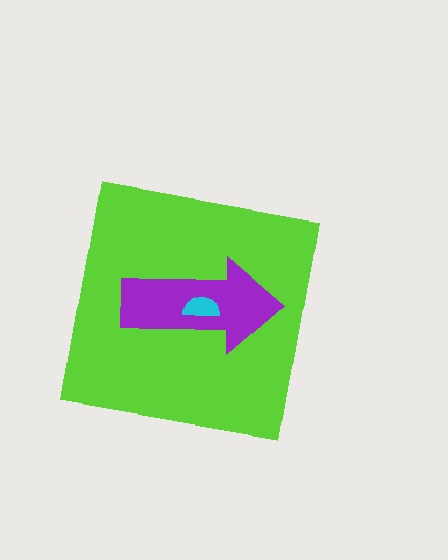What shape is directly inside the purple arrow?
The cyan semicircle.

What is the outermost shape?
The lime square.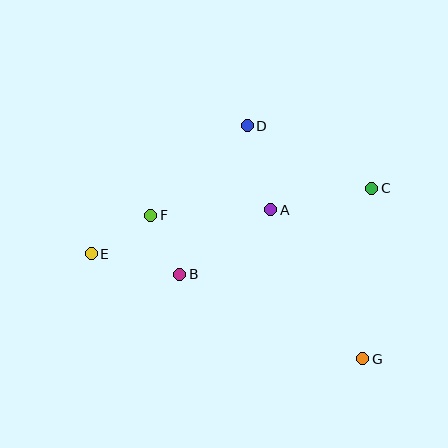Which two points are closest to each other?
Points B and F are closest to each other.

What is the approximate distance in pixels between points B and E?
The distance between B and E is approximately 91 pixels.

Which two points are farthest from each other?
Points E and G are farthest from each other.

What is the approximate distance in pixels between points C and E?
The distance between C and E is approximately 288 pixels.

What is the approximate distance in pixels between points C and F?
The distance between C and F is approximately 223 pixels.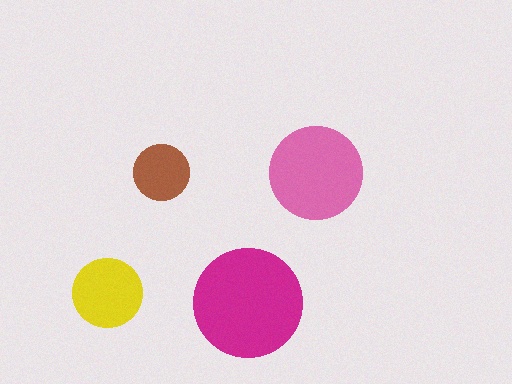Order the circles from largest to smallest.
the magenta one, the pink one, the yellow one, the brown one.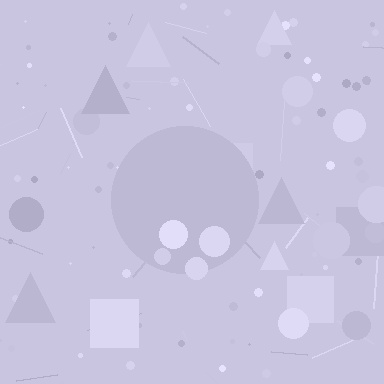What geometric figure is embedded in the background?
A circle is embedded in the background.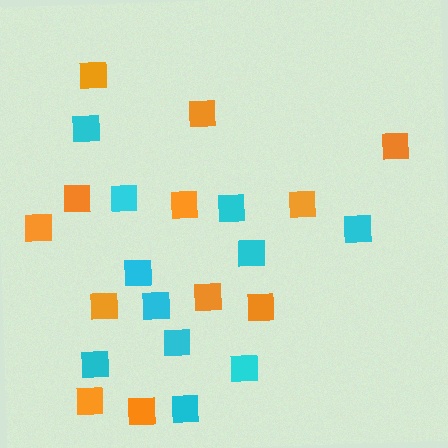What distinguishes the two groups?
There are 2 groups: one group of cyan squares (11) and one group of orange squares (12).